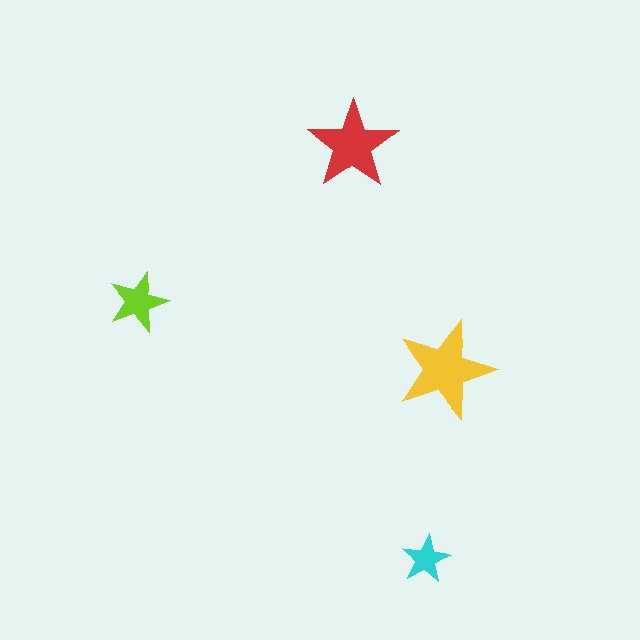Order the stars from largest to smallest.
the yellow one, the red one, the lime one, the cyan one.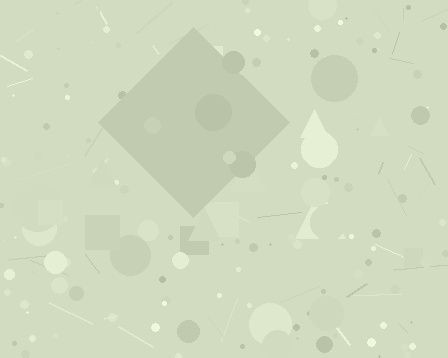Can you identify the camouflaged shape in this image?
The camouflaged shape is a diamond.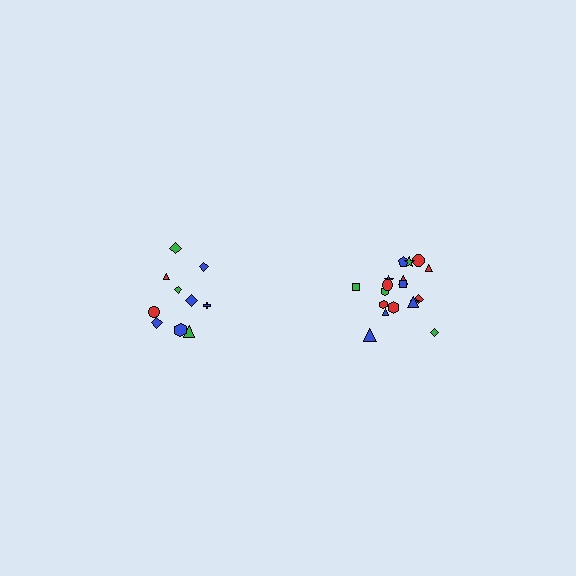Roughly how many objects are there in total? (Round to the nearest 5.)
Roughly 30 objects in total.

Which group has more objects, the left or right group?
The right group.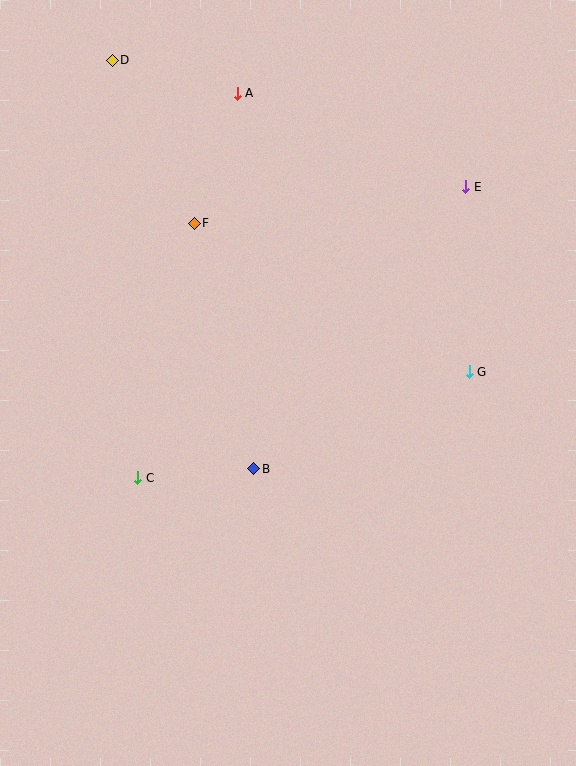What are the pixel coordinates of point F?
Point F is at (194, 223).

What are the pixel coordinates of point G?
Point G is at (469, 372).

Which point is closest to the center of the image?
Point B at (254, 469) is closest to the center.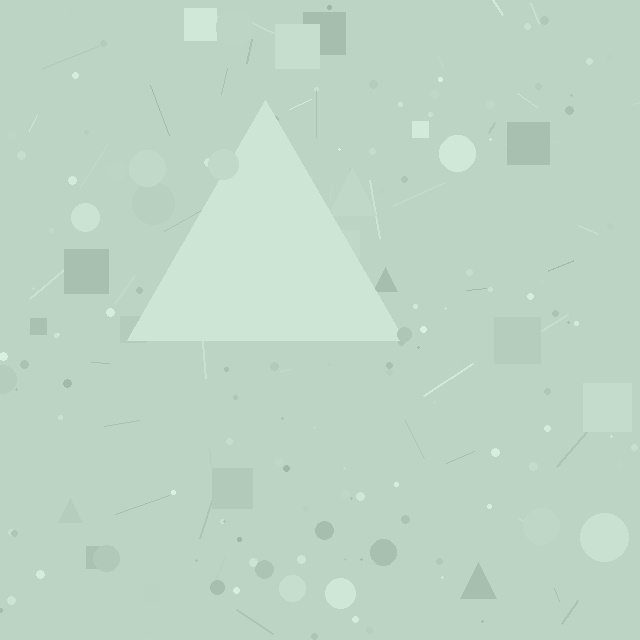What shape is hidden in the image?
A triangle is hidden in the image.